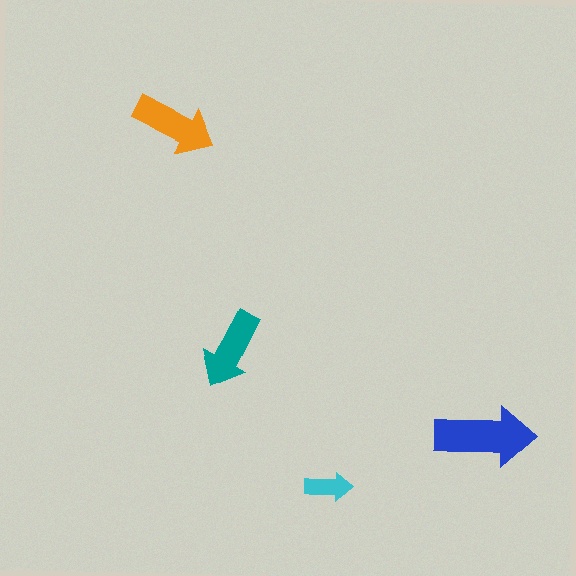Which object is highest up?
The orange arrow is topmost.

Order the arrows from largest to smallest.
the blue one, the orange one, the teal one, the cyan one.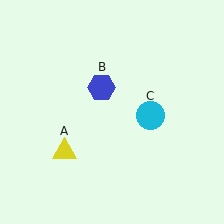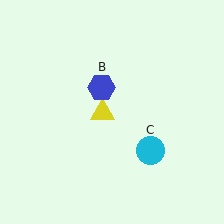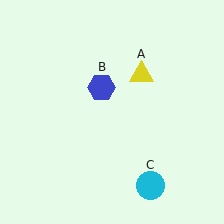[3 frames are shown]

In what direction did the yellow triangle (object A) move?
The yellow triangle (object A) moved up and to the right.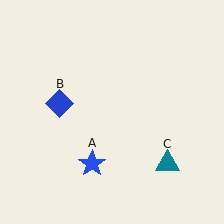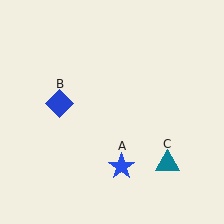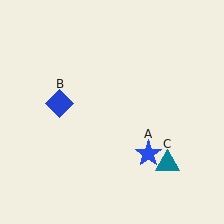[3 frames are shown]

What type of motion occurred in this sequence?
The blue star (object A) rotated counterclockwise around the center of the scene.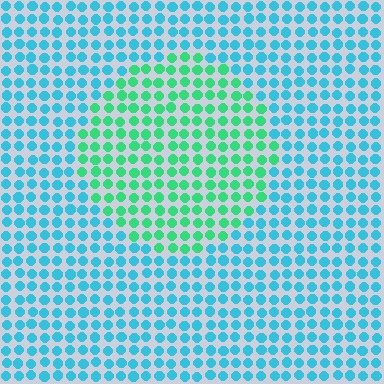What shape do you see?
I see a circle.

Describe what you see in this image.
The image is filled with small cyan elements in a uniform arrangement. A circle-shaped region is visible where the elements are tinted to a slightly different hue, forming a subtle color boundary.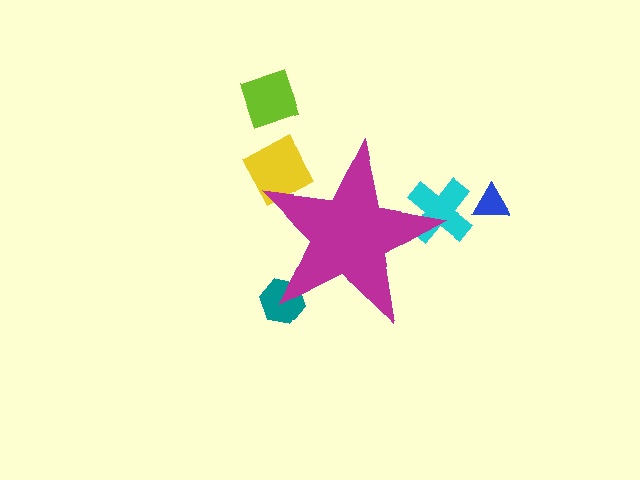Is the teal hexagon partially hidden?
Yes, the teal hexagon is partially hidden behind the magenta star.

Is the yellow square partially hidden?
Yes, the yellow square is partially hidden behind the magenta star.